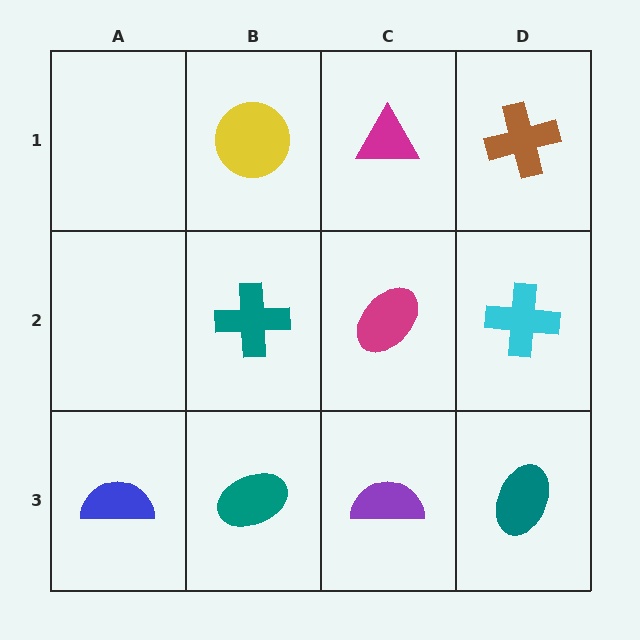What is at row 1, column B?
A yellow circle.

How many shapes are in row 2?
3 shapes.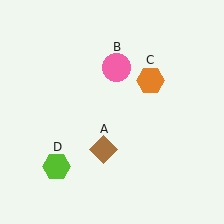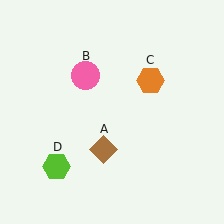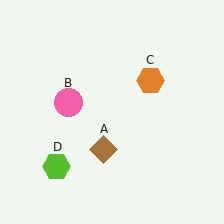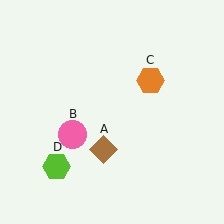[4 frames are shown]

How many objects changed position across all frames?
1 object changed position: pink circle (object B).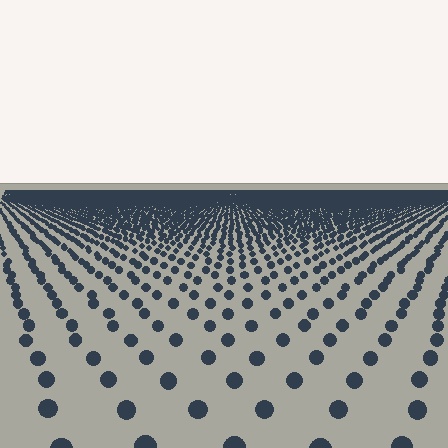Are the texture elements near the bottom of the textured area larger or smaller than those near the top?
Larger. Near the bottom, elements are closer to the viewer and appear at a bigger on-screen size.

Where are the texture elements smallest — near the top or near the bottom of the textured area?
Near the top.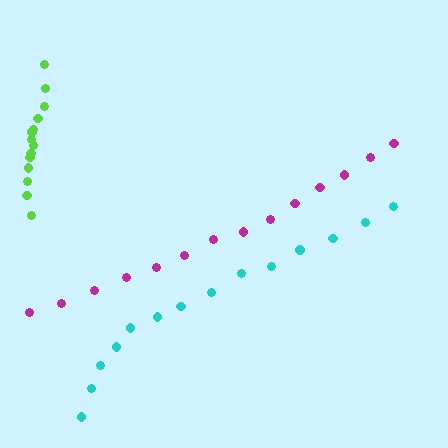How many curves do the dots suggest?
There are 3 distinct paths.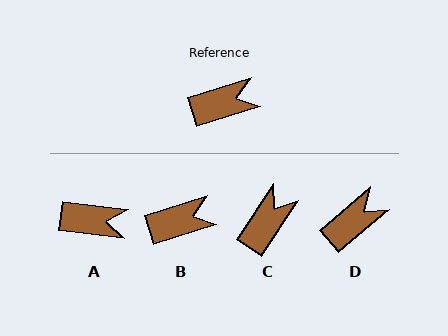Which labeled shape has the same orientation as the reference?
B.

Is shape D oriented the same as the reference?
No, it is off by about 23 degrees.